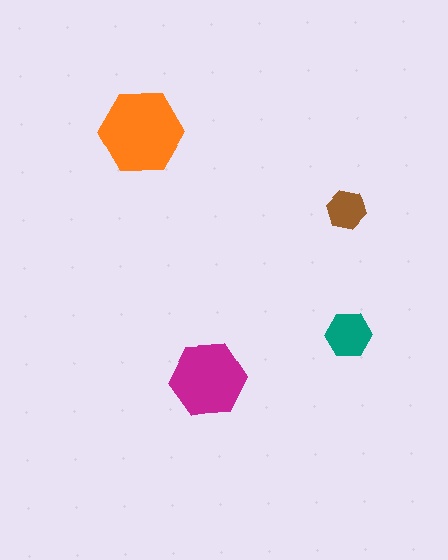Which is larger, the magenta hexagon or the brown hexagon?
The magenta one.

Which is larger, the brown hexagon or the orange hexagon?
The orange one.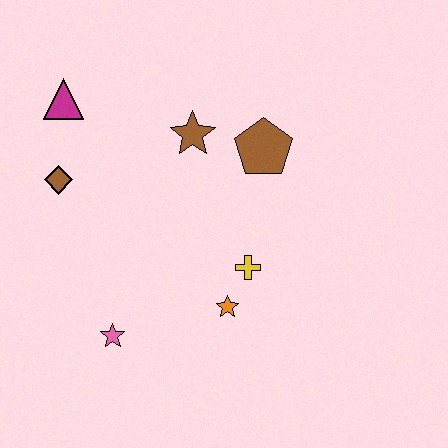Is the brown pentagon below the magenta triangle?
Yes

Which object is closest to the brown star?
The brown pentagon is closest to the brown star.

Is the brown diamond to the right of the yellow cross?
No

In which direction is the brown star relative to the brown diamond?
The brown star is to the right of the brown diamond.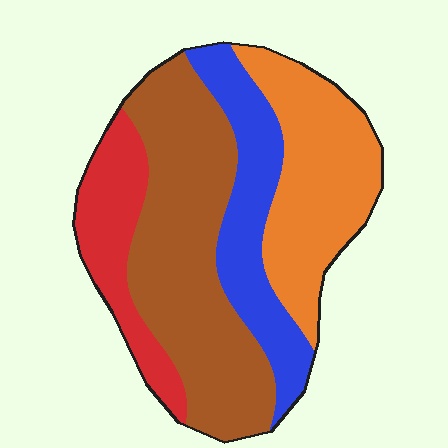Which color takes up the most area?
Brown, at roughly 40%.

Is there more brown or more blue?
Brown.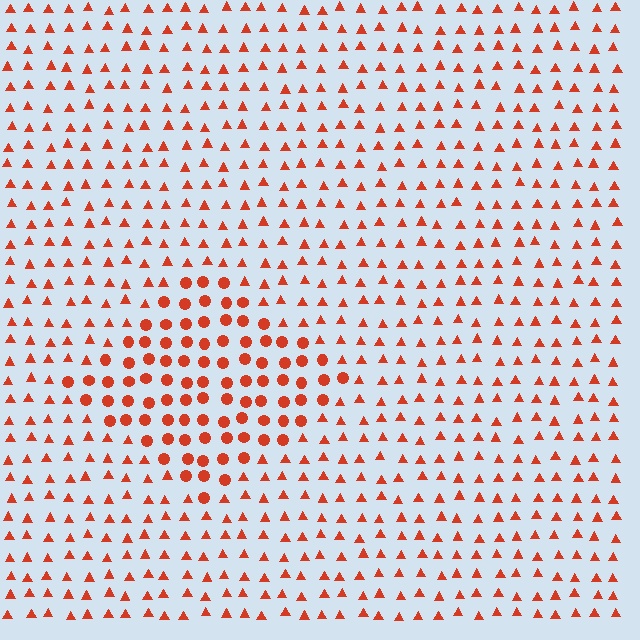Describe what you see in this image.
The image is filled with small red elements arranged in a uniform grid. A diamond-shaped region contains circles, while the surrounding area contains triangles. The boundary is defined purely by the change in element shape.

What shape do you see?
I see a diamond.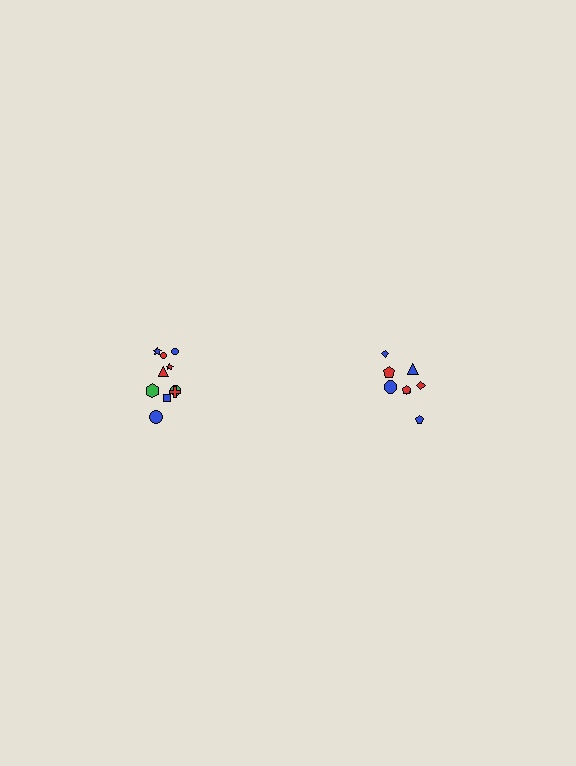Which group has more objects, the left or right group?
The left group.